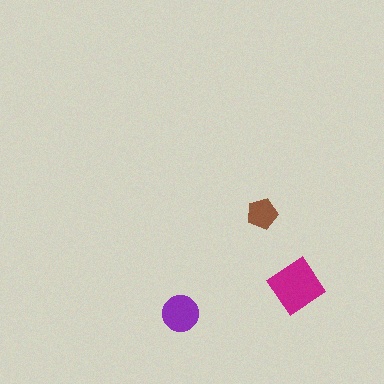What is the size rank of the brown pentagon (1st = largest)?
3rd.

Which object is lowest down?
The purple circle is bottommost.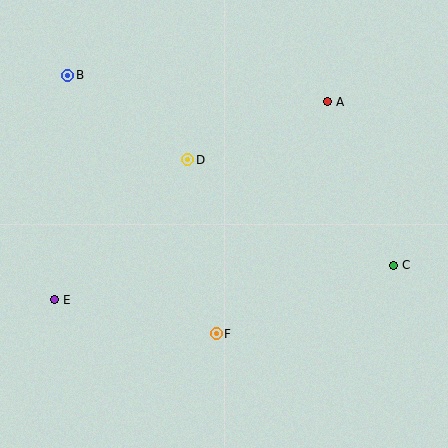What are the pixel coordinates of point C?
Point C is at (394, 265).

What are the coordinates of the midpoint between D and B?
The midpoint between D and B is at (128, 118).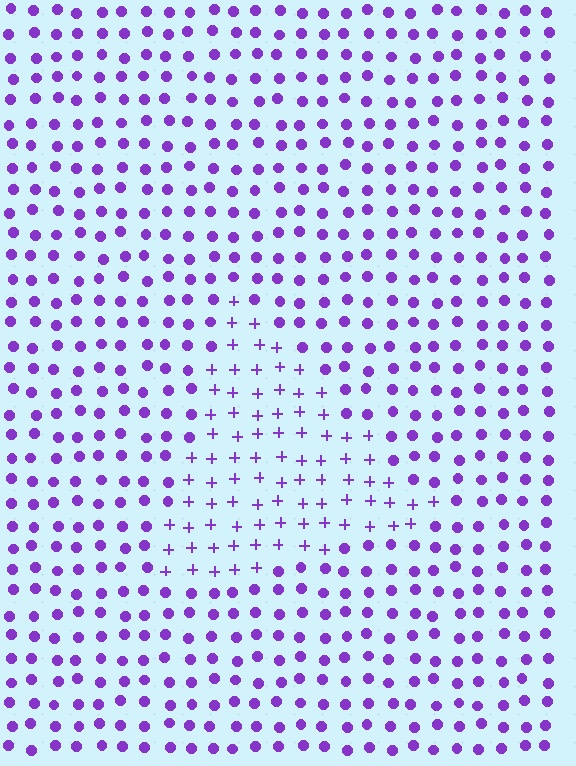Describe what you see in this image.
The image is filled with small purple elements arranged in a uniform grid. A triangle-shaped region contains plus signs, while the surrounding area contains circles. The boundary is defined purely by the change in element shape.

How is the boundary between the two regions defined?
The boundary is defined by a change in element shape: plus signs inside vs. circles outside. All elements share the same color and spacing.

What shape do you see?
I see a triangle.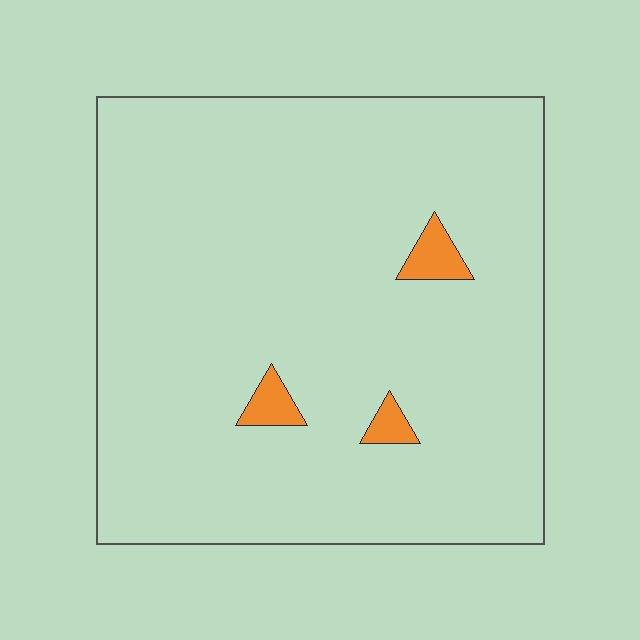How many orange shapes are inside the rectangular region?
3.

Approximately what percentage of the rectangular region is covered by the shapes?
Approximately 5%.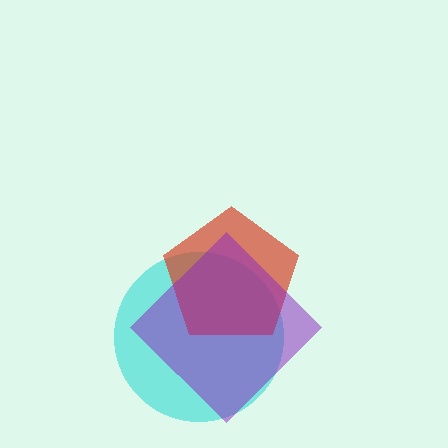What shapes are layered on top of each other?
The layered shapes are: a cyan circle, a red pentagon, a purple diamond.